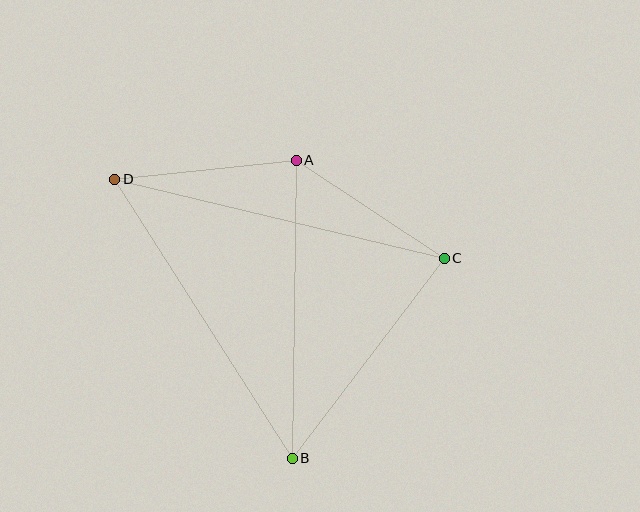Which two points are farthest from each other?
Points C and D are farthest from each other.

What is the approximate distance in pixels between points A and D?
The distance between A and D is approximately 182 pixels.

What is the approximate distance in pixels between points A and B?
The distance between A and B is approximately 298 pixels.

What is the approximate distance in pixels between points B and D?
The distance between B and D is approximately 331 pixels.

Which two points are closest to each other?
Points A and C are closest to each other.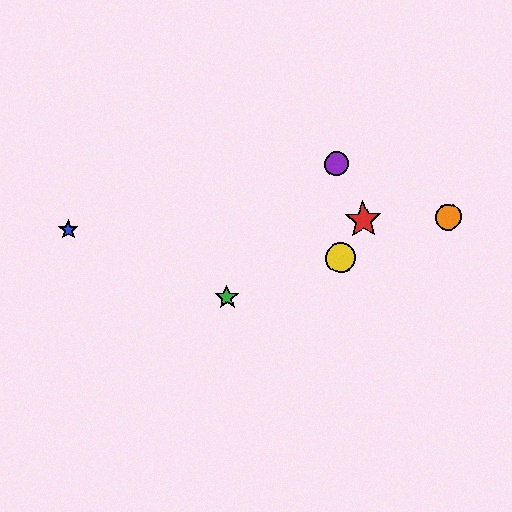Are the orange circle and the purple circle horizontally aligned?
No, the orange circle is at y≈217 and the purple circle is at y≈164.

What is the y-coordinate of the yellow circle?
The yellow circle is at y≈257.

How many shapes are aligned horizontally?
3 shapes (the red star, the blue star, the orange circle) are aligned horizontally.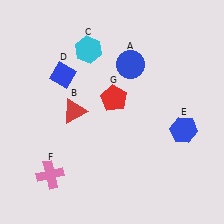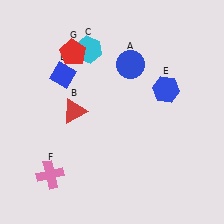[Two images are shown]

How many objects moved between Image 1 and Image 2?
2 objects moved between the two images.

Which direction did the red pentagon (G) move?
The red pentagon (G) moved up.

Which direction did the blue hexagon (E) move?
The blue hexagon (E) moved up.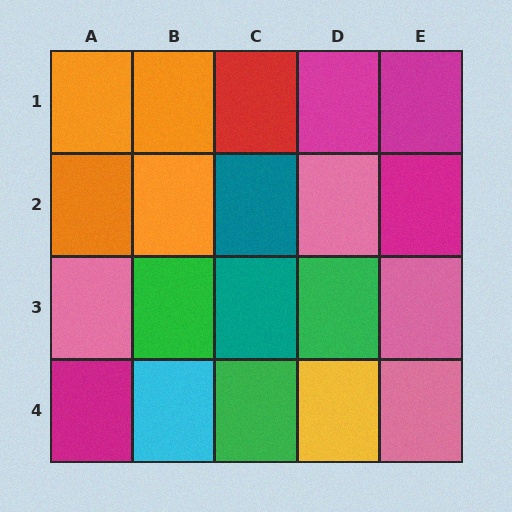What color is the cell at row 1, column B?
Orange.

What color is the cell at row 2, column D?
Pink.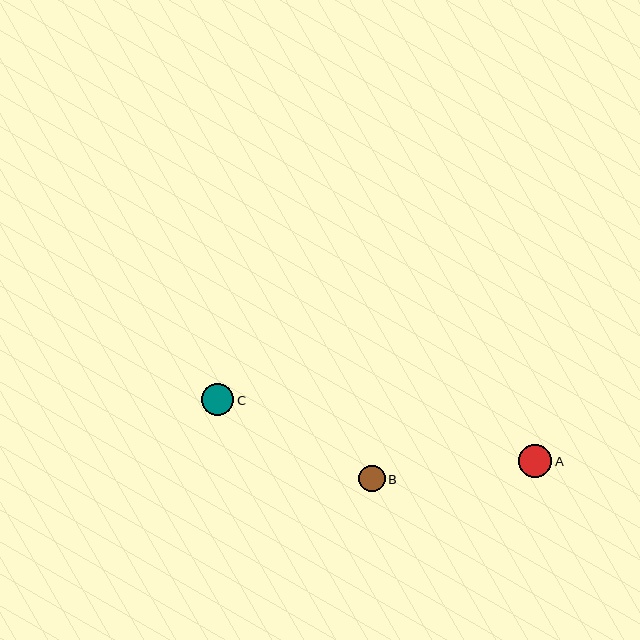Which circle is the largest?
Circle A is the largest with a size of approximately 33 pixels.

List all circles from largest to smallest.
From largest to smallest: A, C, B.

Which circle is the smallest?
Circle B is the smallest with a size of approximately 27 pixels.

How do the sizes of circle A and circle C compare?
Circle A and circle C are approximately the same size.